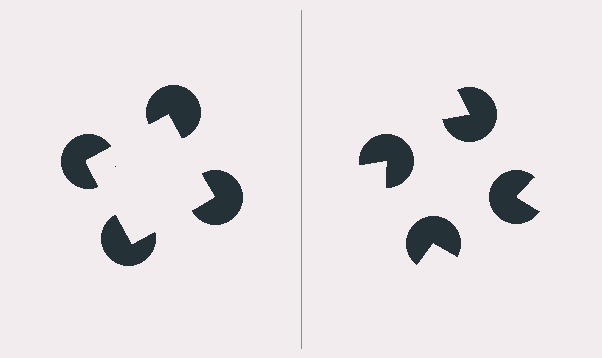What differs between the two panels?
The pac-man discs are positioned identically on both sides; only the wedge orientations differ. On the left they align to a square; on the right they are misaligned.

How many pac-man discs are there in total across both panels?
8 — 4 on each side.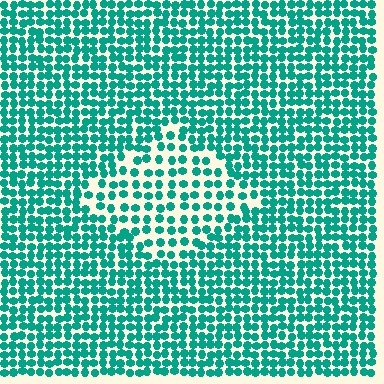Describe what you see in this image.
The image contains small teal elements arranged at two different densities. A diamond-shaped region is visible where the elements are less densely packed than the surrounding area.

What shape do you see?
I see a diamond.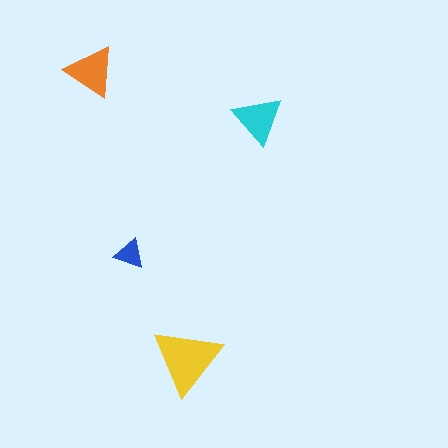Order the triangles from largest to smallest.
the yellow one, the orange one, the cyan one, the blue one.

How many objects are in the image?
There are 4 objects in the image.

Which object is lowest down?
The yellow triangle is bottommost.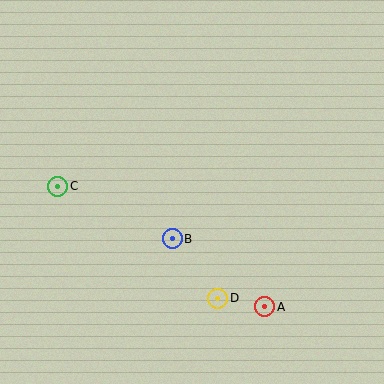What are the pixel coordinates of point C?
Point C is at (58, 186).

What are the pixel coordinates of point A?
Point A is at (265, 307).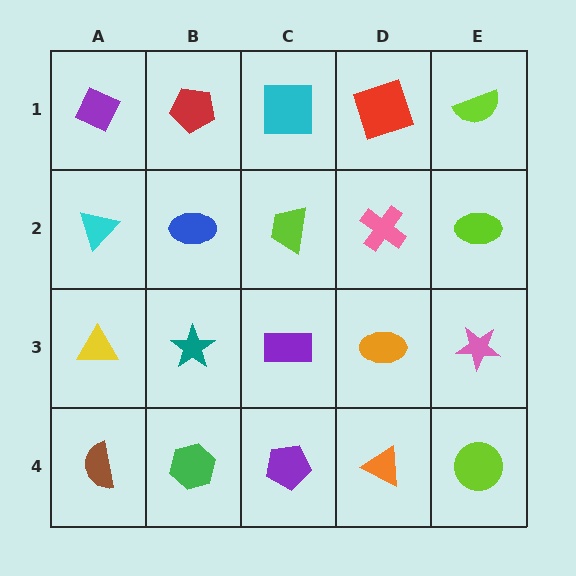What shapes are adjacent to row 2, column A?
A purple diamond (row 1, column A), a yellow triangle (row 3, column A), a blue ellipse (row 2, column B).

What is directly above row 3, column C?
A lime trapezoid.